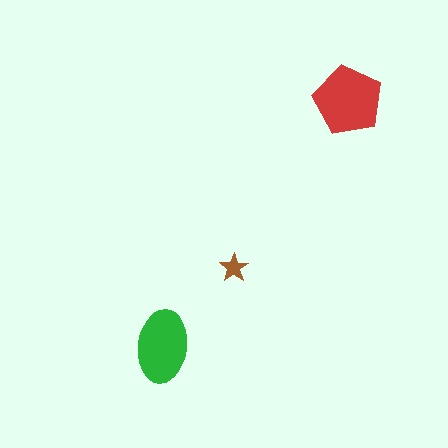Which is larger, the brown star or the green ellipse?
The green ellipse.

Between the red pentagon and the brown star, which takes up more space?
The red pentagon.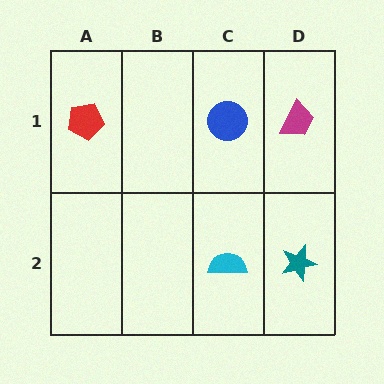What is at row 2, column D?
A teal star.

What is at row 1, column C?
A blue circle.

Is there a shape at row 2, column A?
No, that cell is empty.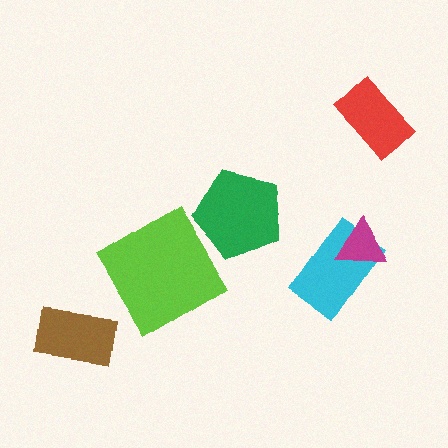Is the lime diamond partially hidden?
No, no other shape covers it.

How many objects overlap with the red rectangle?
0 objects overlap with the red rectangle.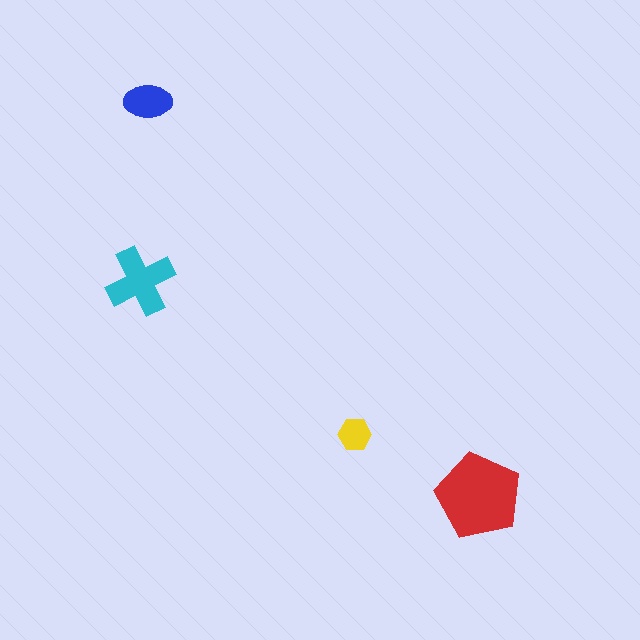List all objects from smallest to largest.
The yellow hexagon, the blue ellipse, the cyan cross, the red pentagon.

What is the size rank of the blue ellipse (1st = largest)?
3rd.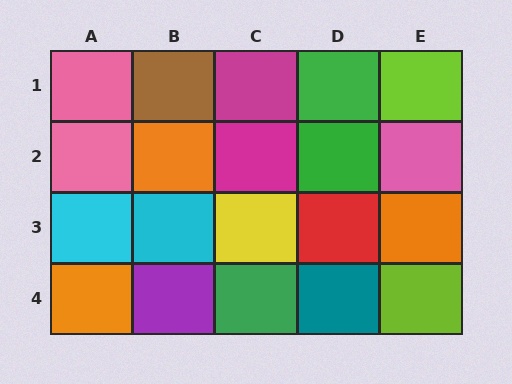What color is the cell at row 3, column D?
Red.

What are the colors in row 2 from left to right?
Pink, orange, magenta, green, pink.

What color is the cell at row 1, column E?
Lime.